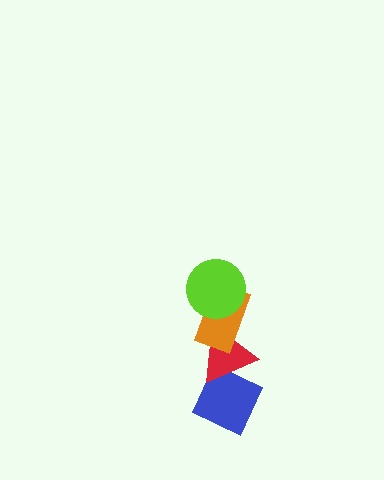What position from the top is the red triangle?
The red triangle is 3rd from the top.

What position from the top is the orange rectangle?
The orange rectangle is 2nd from the top.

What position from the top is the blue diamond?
The blue diamond is 4th from the top.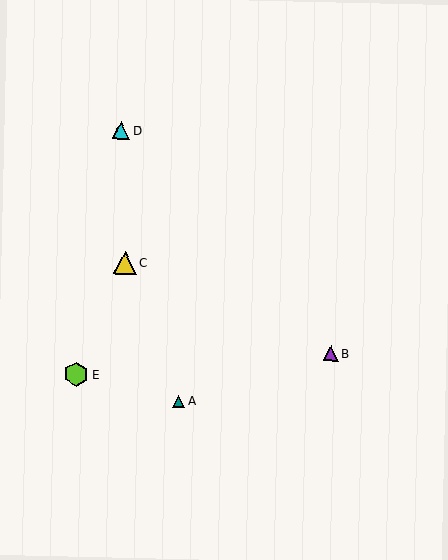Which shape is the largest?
The lime hexagon (labeled E) is the largest.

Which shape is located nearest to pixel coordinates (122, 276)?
The yellow triangle (labeled C) at (125, 263) is nearest to that location.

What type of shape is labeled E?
Shape E is a lime hexagon.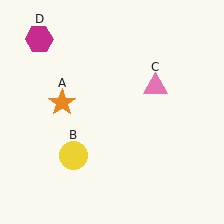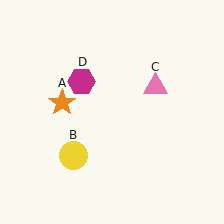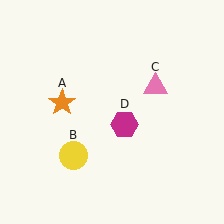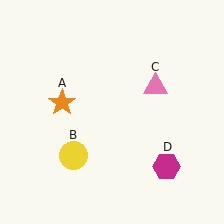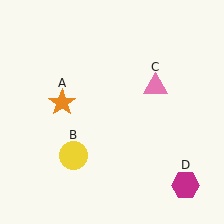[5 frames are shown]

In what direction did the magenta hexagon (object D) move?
The magenta hexagon (object D) moved down and to the right.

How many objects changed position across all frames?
1 object changed position: magenta hexagon (object D).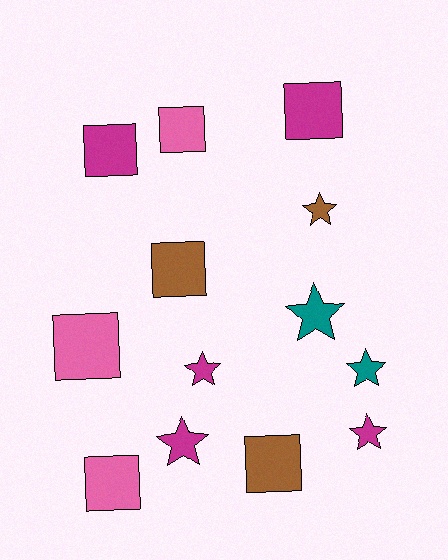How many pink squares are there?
There are 3 pink squares.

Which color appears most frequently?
Magenta, with 5 objects.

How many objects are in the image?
There are 13 objects.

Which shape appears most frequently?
Square, with 7 objects.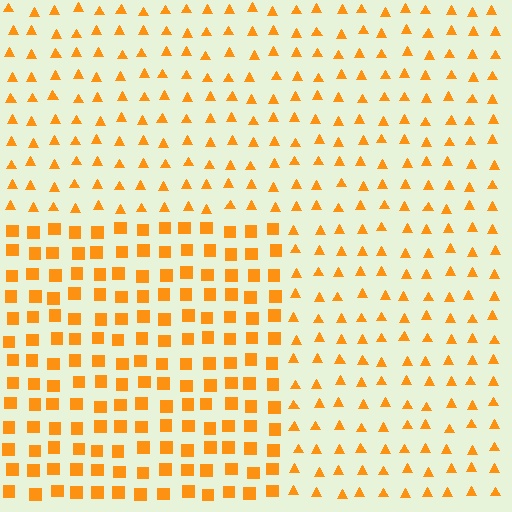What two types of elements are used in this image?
The image uses squares inside the rectangle region and triangles outside it.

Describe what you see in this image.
The image is filled with small orange elements arranged in a uniform grid. A rectangle-shaped region contains squares, while the surrounding area contains triangles. The boundary is defined purely by the change in element shape.